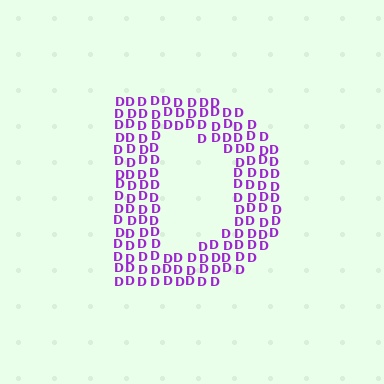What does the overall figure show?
The overall figure shows the letter D.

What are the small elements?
The small elements are letter D's.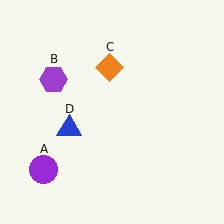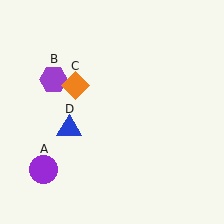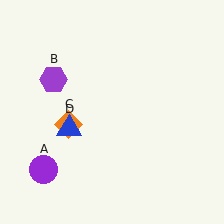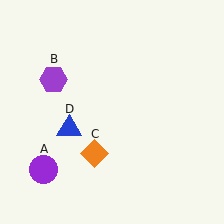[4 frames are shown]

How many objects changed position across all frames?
1 object changed position: orange diamond (object C).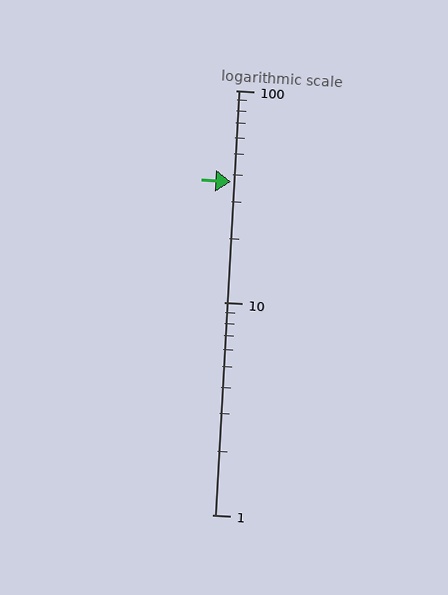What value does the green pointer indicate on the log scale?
The pointer indicates approximately 37.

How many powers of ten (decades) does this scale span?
The scale spans 2 decades, from 1 to 100.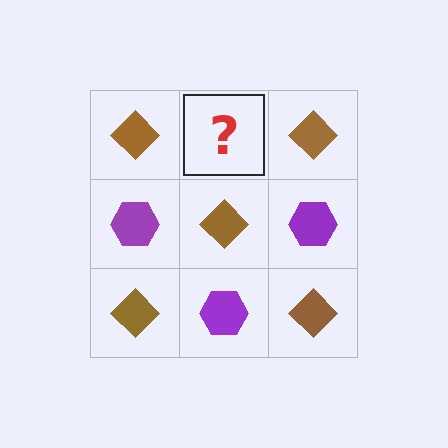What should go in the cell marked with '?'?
The missing cell should contain a purple hexagon.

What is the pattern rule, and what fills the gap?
The rule is that it alternates brown diamond and purple hexagon in a checkerboard pattern. The gap should be filled with a purple hexagon.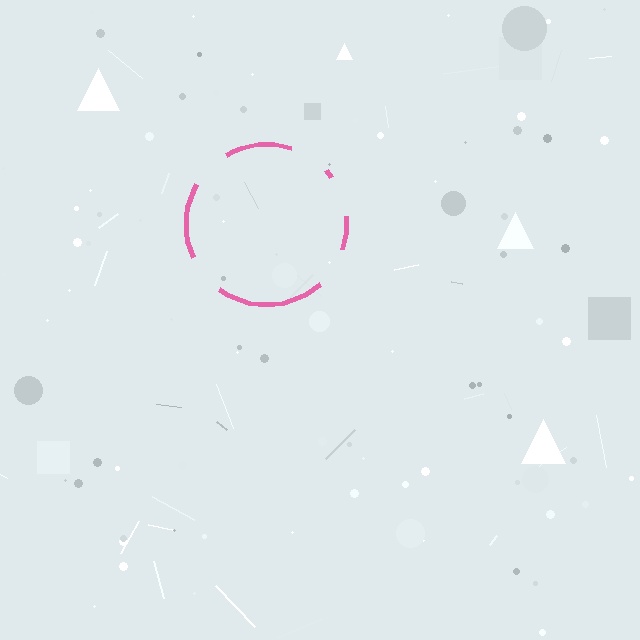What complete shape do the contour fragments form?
The contour fragments form a circle.